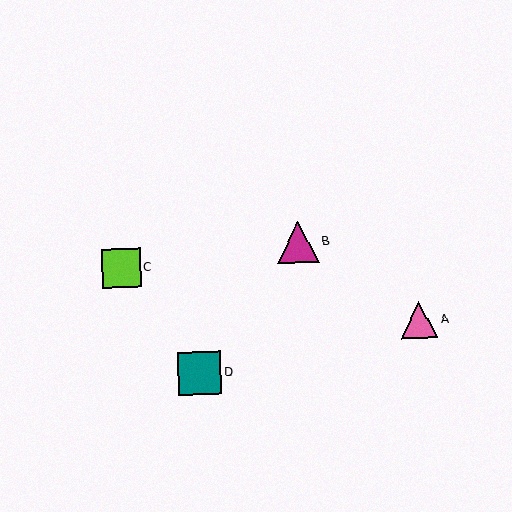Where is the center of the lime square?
The center of the lime square is at (121, 268).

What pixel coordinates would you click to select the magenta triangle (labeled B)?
Click at (298, 242) to select the magenta triangle B.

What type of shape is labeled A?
Shape A is a pink triangle.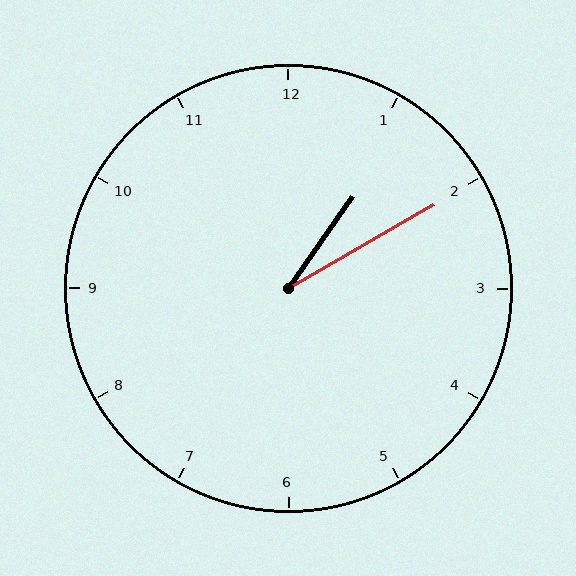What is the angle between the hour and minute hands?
Approximately 25 degrees.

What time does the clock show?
1:10.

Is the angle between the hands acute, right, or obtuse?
It is acute.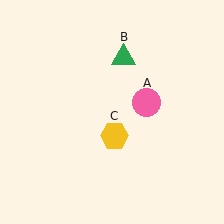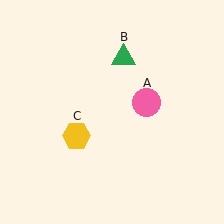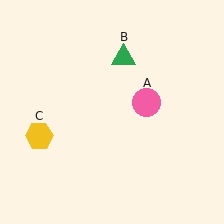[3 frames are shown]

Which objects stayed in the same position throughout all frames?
Pink circle (object A) and green triangle (object B) remained stationary.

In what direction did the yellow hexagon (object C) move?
The yellow hexagon (object C) moved left.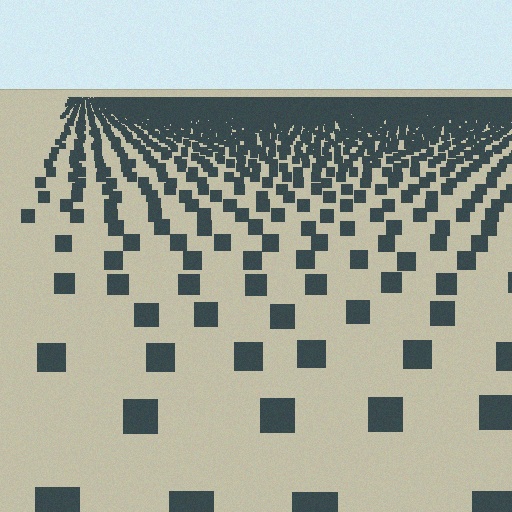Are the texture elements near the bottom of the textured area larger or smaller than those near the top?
Larger. Near the bottom, elements are closer to the viewer and appear at a bigger on-screen size.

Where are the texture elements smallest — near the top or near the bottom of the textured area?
Near the top.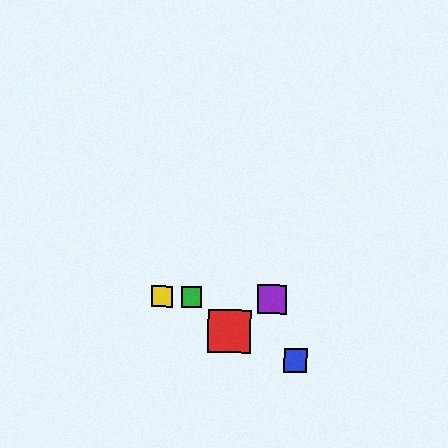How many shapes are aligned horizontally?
3 shapes (the green square, the yellow square, the purple square) are aligned horizontally.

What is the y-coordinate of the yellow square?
The yellow square is at y≈296.